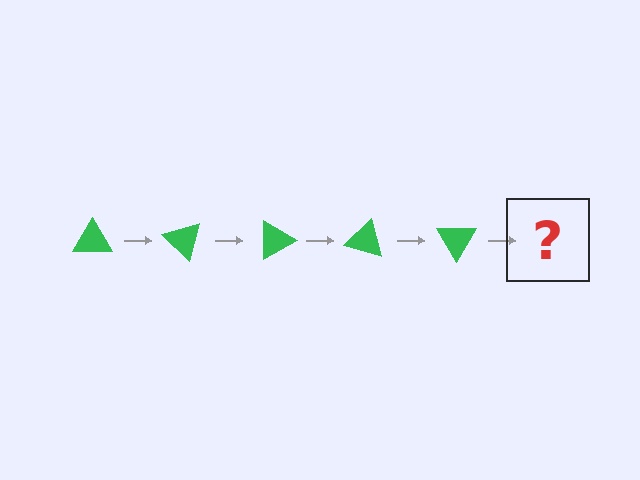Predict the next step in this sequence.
The next step is a green triangle rotated 225 degrees.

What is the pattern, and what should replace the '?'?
The pattern is that the triangle rotates 45 degrees each step. The '?' should be a green triangle rotated 225 degrees.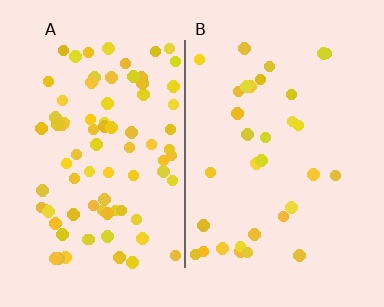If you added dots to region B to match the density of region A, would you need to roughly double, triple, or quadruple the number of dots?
Approximately double.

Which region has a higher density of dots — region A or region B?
A (the left).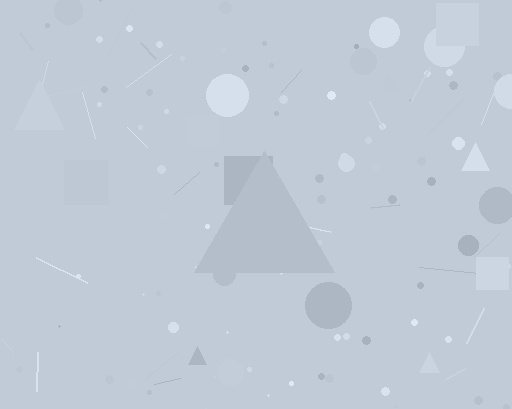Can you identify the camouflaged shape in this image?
The camouflaged shape is a triangle.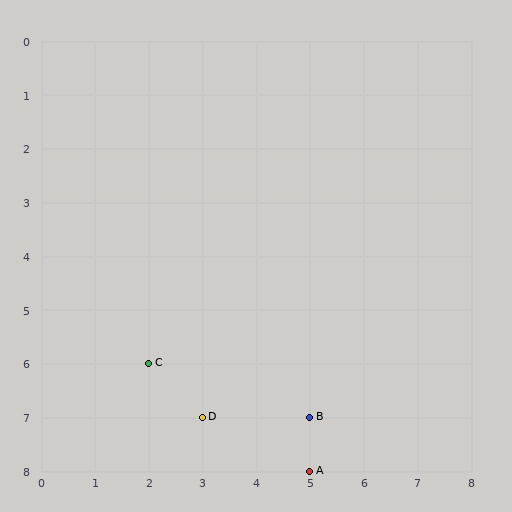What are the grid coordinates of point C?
Point C is at grid coordinates (2, 6).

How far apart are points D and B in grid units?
Points D and B are 2 columns apart.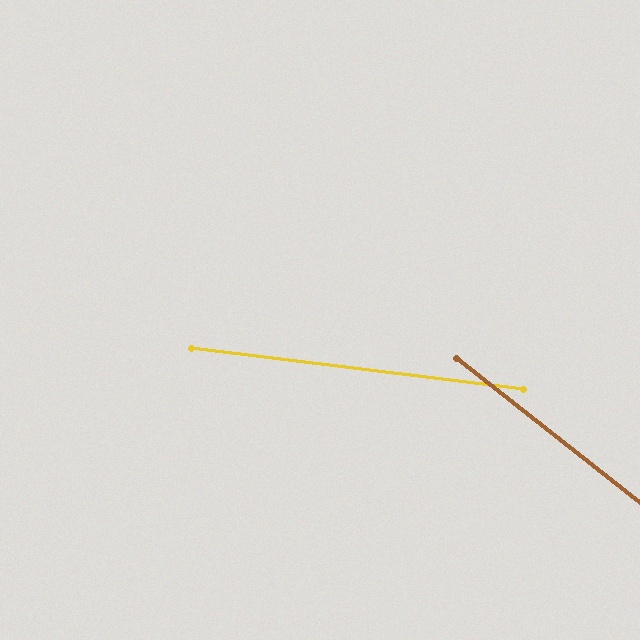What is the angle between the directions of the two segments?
Approximately 31 degrees.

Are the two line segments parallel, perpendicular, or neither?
Neither parallel nor perpendicular — they differ by about 31°.